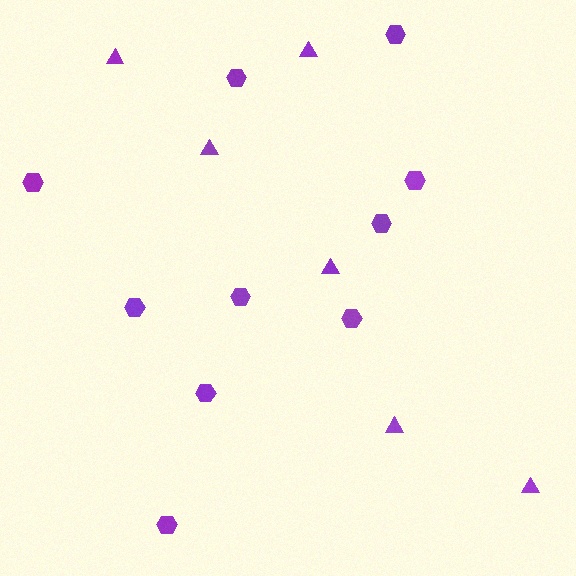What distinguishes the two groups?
There are 2 groups: one group of hexagons (10) and one group of triangles (6).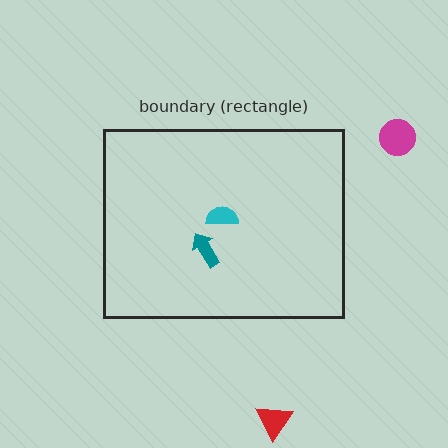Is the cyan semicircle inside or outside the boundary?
Inside.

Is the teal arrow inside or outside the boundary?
Inside.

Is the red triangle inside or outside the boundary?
Outside.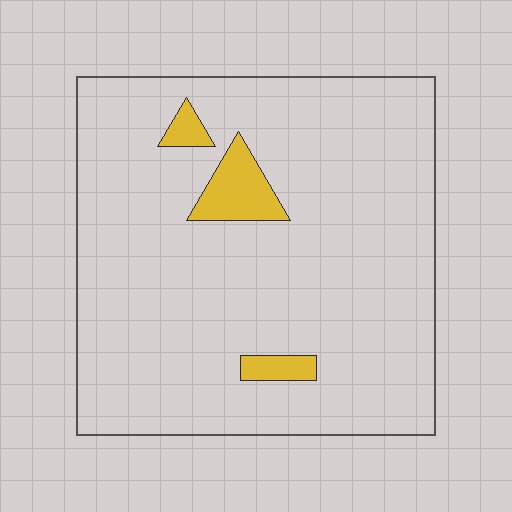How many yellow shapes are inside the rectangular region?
3.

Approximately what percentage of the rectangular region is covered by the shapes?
Approximately 5%.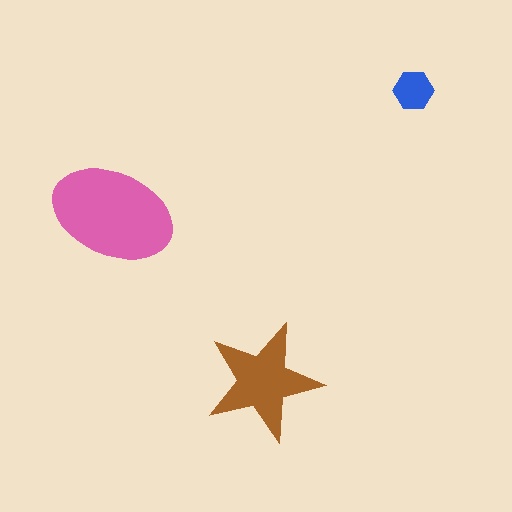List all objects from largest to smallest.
The pink ellipse, the brown star, the blue hexagon.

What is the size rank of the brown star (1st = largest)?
2nd.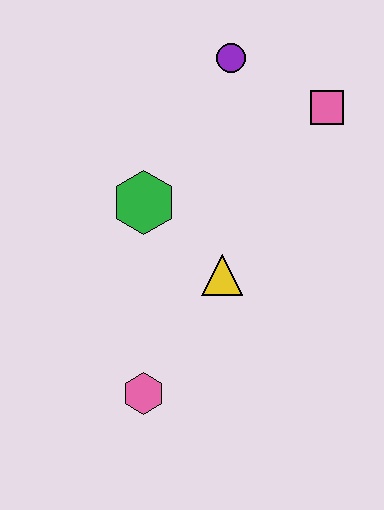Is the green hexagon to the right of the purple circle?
No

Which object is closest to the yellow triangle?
The green hexagon is closest to the yellow triangle.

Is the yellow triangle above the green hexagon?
No